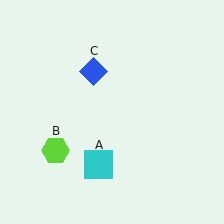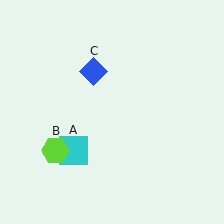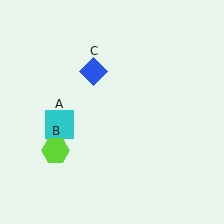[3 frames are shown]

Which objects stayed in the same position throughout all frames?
Lime hexagon (object B) and blue diamond (object C) remained stationary.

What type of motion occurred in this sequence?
The cyan square (object A) rotated clockwise around the center of the scene.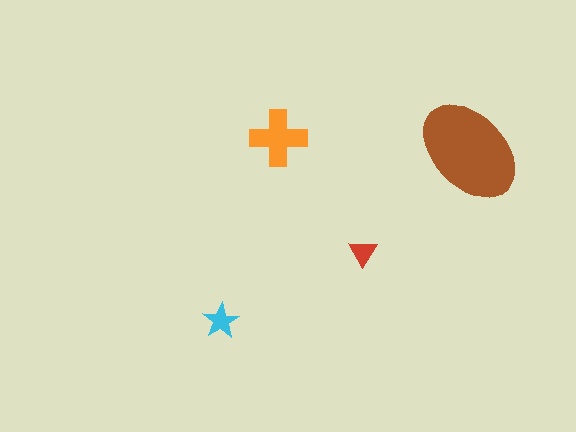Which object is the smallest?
The red triangle.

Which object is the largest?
The brown ellipse.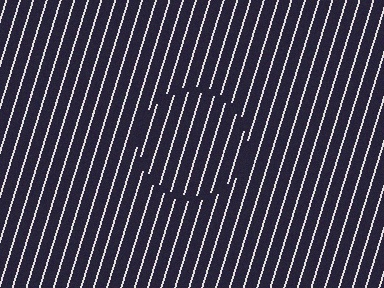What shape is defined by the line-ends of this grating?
An illusory circle. The interior of the shape contains the same grating, shifted by half a period — the contour is defined by the phase discontinuity where line-ends from the inner and outer gratings abut.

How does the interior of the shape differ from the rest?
The interior of the shape contains the same grating, shifted by half a period — the contour is defined by the phase discontinuity where line-ends from the inner and outer gratings abut.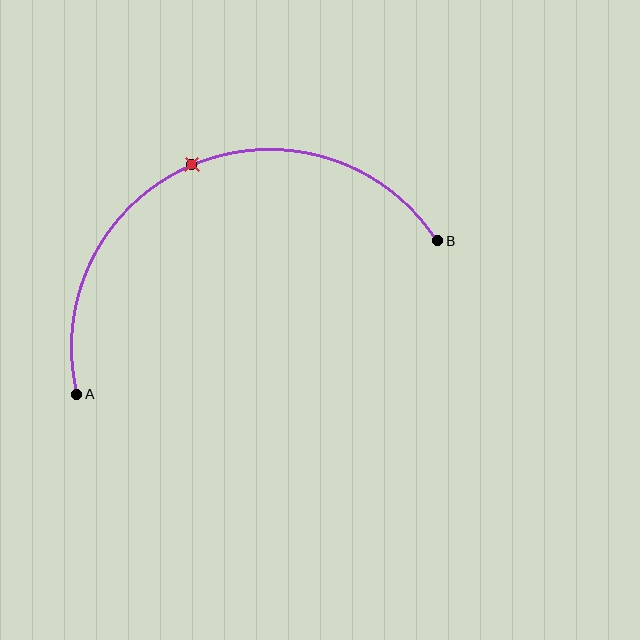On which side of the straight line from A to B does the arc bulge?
The arc bulges above the straight line connecting A and B.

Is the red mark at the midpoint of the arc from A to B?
Yes. The red mark lies on the arc at equal arc-length from both A and B — it is the arc midpoint.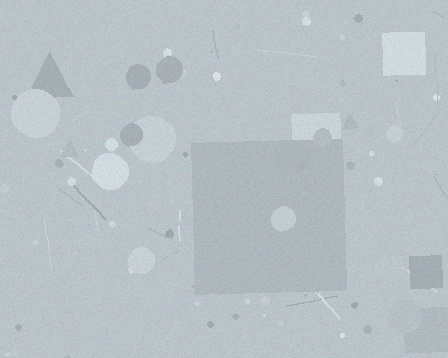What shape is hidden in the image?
A square is hidden in the image.